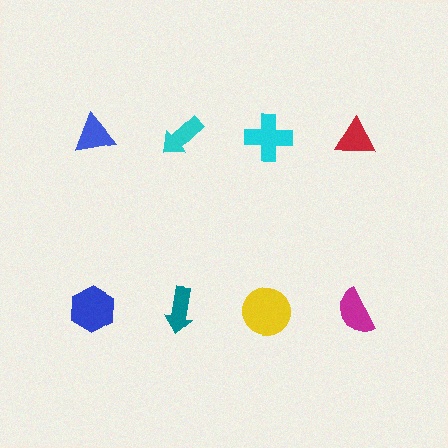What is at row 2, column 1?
A blue hexagon.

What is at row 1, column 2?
A cyan arrow.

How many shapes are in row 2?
4 shapes.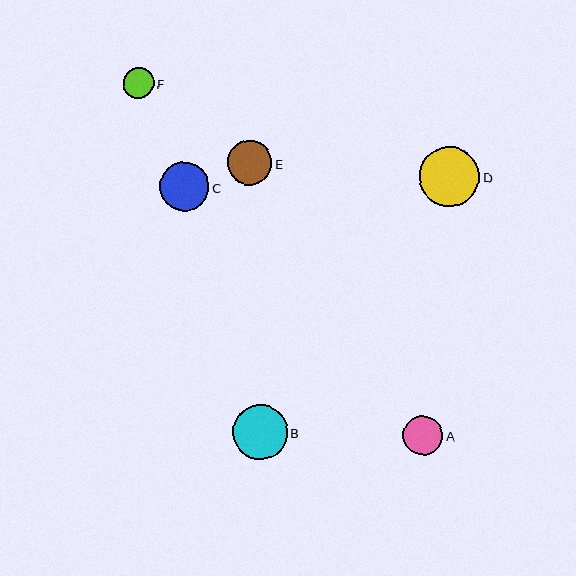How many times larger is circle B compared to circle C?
Circle B is approximately 1.1 times the size of circle C.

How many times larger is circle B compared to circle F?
Circle B is approximately 1.8 times the size of circle F.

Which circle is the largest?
Circle D is the largest with a size of approximately 60 pixels.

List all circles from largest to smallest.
From largest to smallest: D, B, C, E, A, F.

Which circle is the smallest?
Circle F is the smallest with a size of approximately 31 pixels.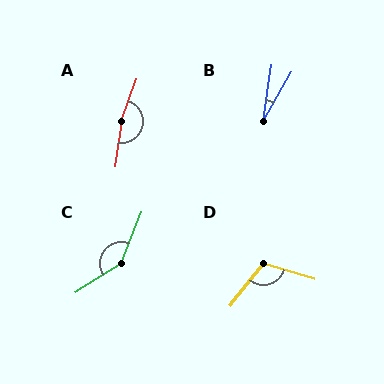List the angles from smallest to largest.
B (21°), D (112°), C (144°), A (169°).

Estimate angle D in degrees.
Approximately 112 degrees.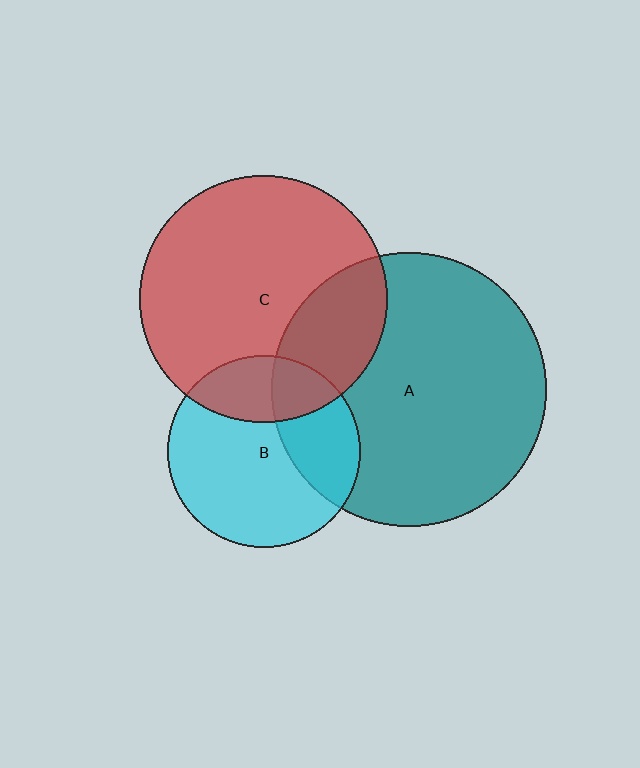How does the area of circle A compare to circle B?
Approximately 2.0 times.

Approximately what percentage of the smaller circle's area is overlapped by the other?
Approximately 25%.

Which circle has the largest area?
Circle A (teal).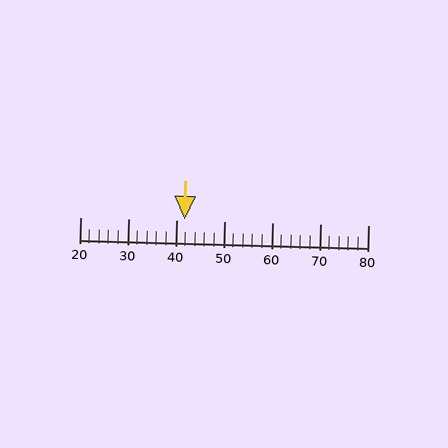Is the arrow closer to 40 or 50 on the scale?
The arrow is closer to 40.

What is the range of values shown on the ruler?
The ruler shows values from 20 to 80.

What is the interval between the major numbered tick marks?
The major tick marks are spaced 10 units apart.